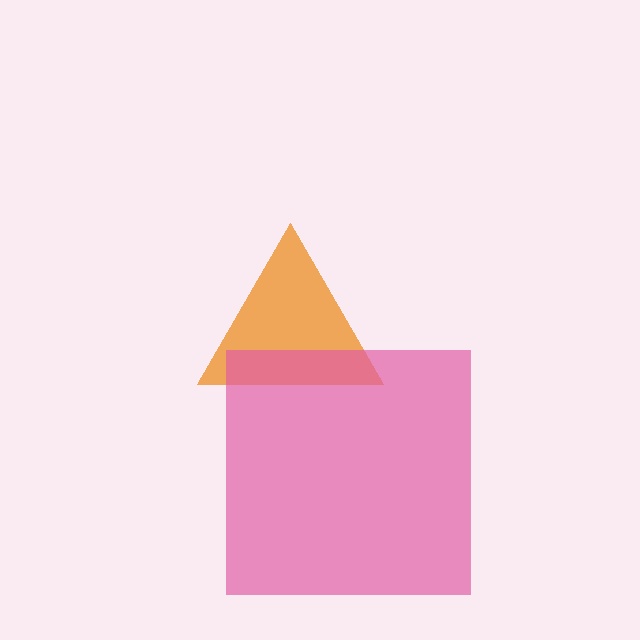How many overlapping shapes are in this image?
There are 2 overlapping shapes in the image.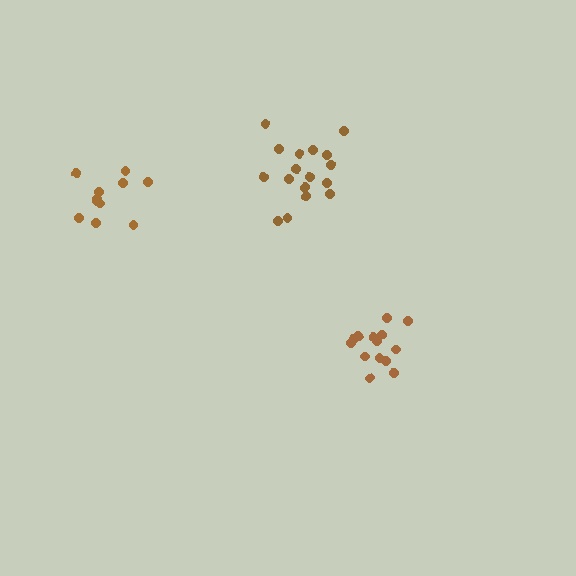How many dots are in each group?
Group 1: 17 dots, Group 2: 11 dots, Group 3: 14 dots (42 total).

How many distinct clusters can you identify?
There are 3 distinct clusters.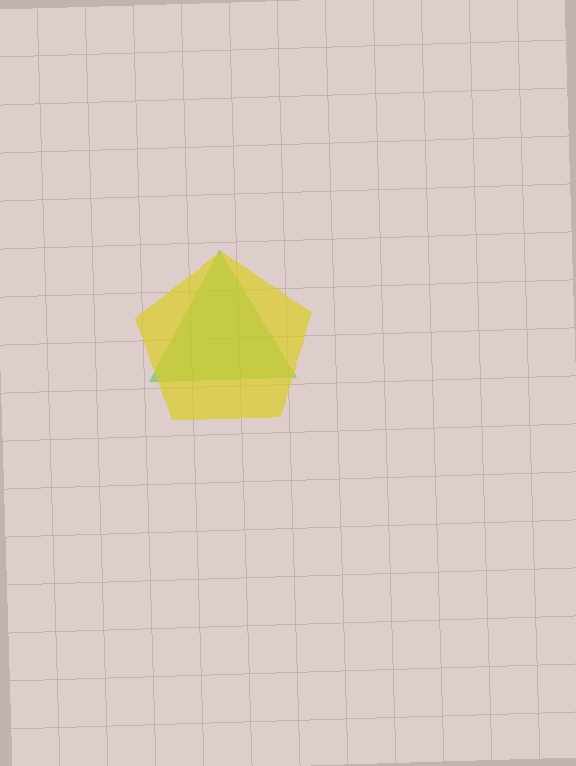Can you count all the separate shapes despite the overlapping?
Yes, there are 2 separate shapes.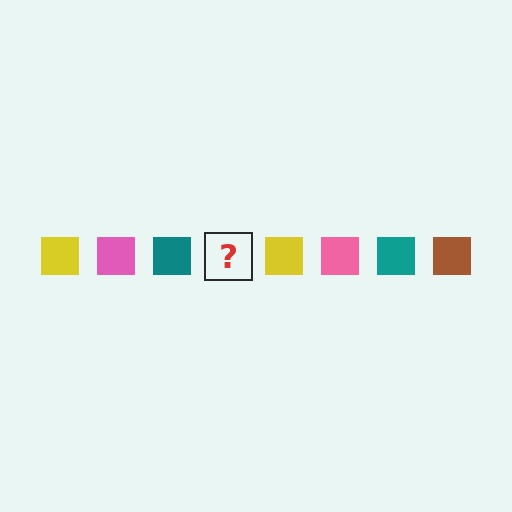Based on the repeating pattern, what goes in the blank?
The blank should be a brown square.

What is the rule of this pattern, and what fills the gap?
The rule is that the pattern cycles through yellow, pink, teal, brown squares. The gap should be filled with a brown square.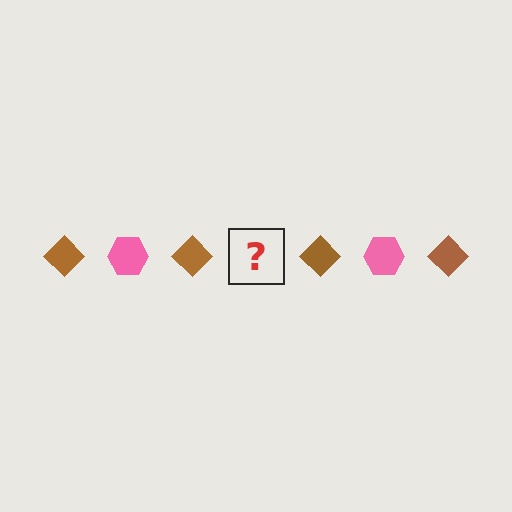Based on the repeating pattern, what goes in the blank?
The blank should be a pink hexagon.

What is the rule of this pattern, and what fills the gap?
The rule is that the pattern alternates between brown diamond and pink hexagon. The gap should be filled with a pink hexagon.